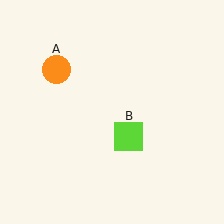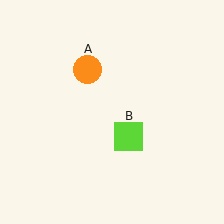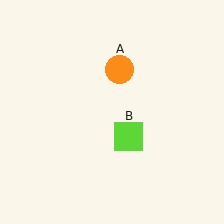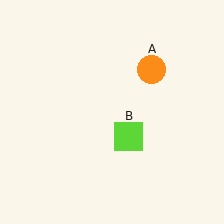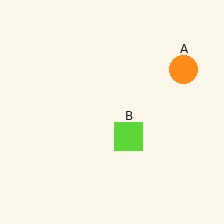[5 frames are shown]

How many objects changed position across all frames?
1 object changed position: orange circle (object A).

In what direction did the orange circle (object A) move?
The orange circle (object A) moved right.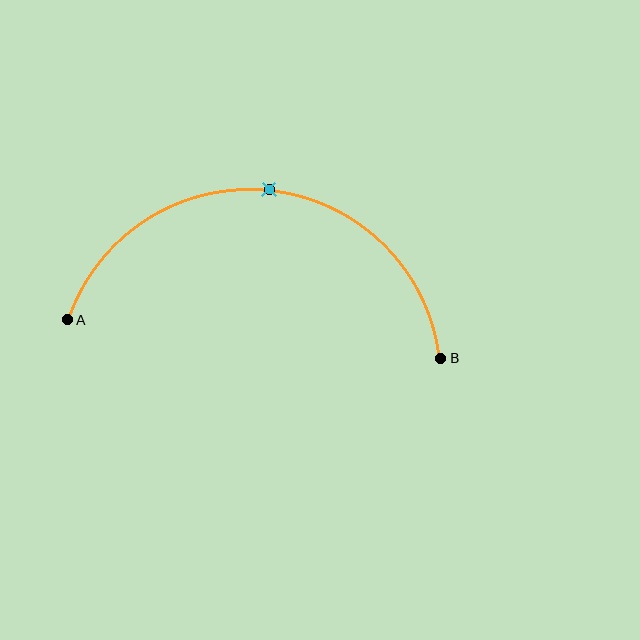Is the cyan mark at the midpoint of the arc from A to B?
Yes. The cyan mark lies on the arc at equal arc-length from both A and B — it is the arc midpoint.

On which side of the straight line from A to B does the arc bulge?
The arc bulges above the straight line connecting A and B.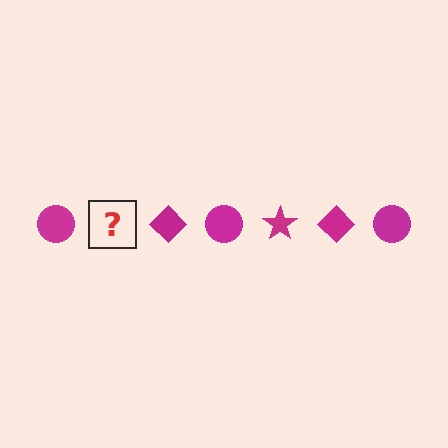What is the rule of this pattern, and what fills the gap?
The rule is that the pattern cycles through circle, star, diamond shapes in magenta. The gap should be filled with a magenta star.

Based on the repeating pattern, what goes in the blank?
The blank should be a magenta star.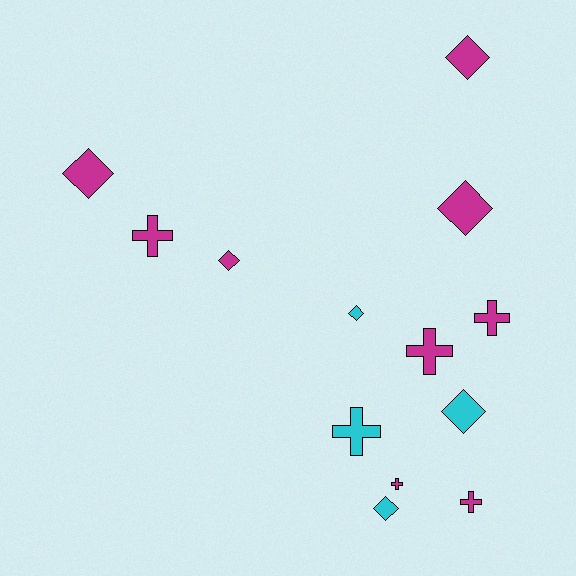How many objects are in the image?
There are 13 objects.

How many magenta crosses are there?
There are 5 magenta crosses.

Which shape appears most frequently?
Diamond, with 7 objects.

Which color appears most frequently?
Magenta, with 9 objects.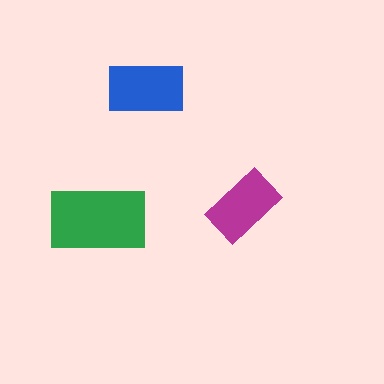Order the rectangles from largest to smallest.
the green one, the blue one, the magenta one.